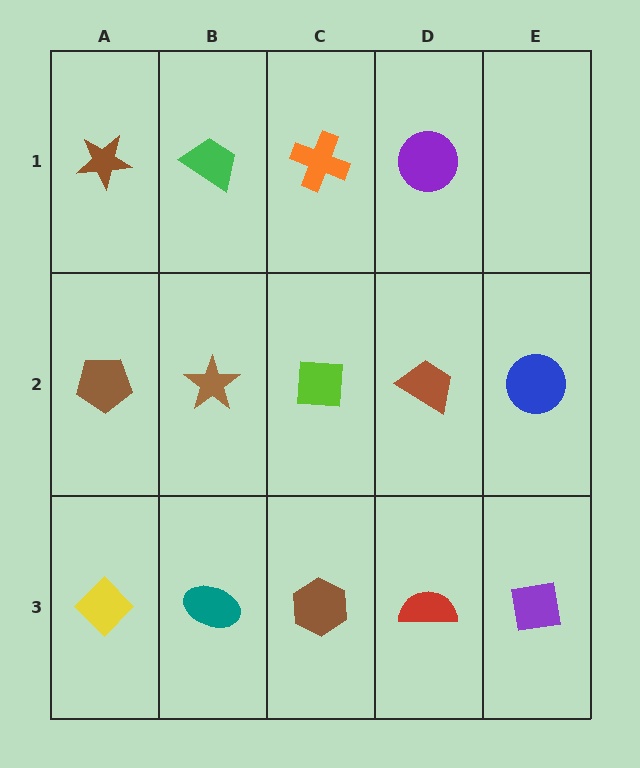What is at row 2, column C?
A lime square.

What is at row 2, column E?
A blue circle.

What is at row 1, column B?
A green trapezoid.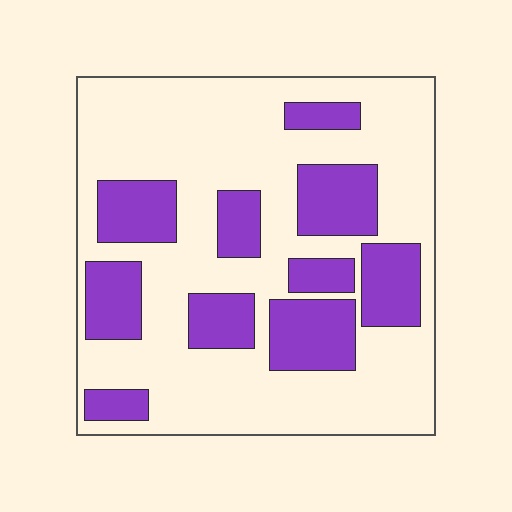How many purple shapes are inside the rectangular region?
10.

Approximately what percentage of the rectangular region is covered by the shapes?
Approximately 30%.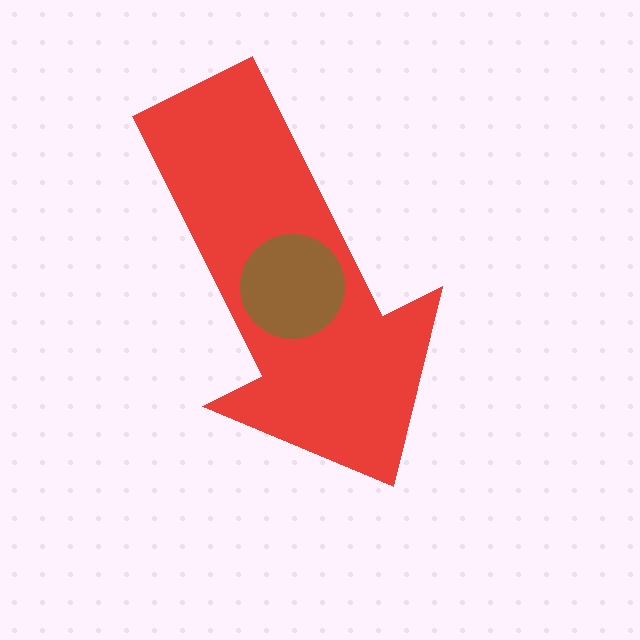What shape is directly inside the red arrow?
The brown circle.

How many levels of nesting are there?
2.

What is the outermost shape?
The red arrow.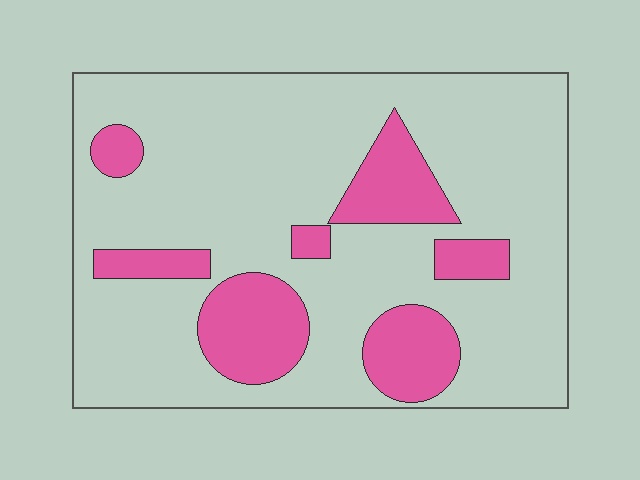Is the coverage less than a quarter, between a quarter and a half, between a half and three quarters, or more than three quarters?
Less than a quarter.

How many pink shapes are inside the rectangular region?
7.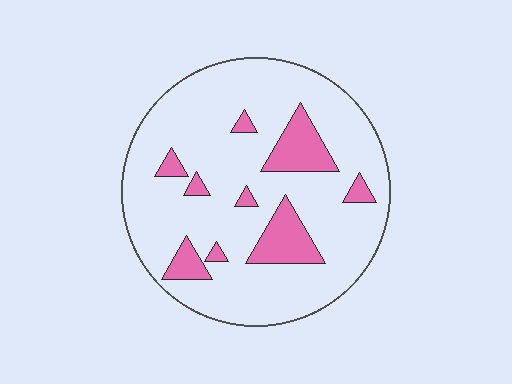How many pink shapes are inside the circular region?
9.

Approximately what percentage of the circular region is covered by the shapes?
Approximately 15%.